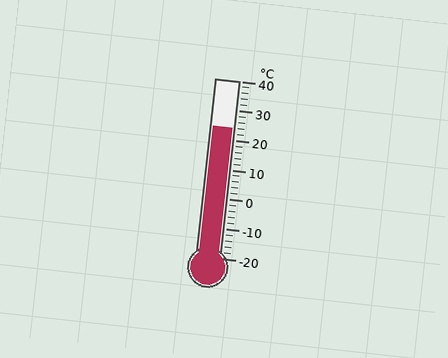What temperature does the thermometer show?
The thermometer shows approximately 24°C.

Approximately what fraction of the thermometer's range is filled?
The thermometer is filled to approximately 75% of its range.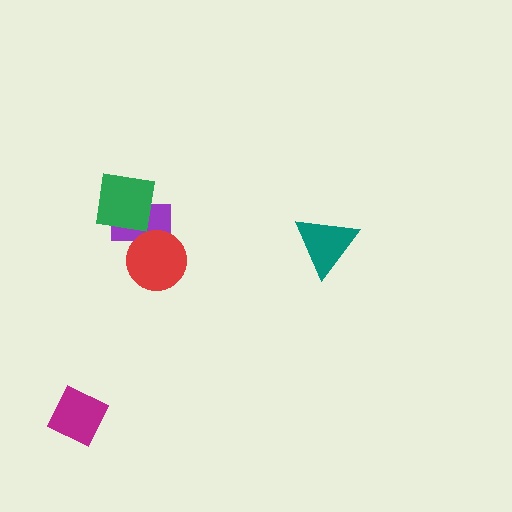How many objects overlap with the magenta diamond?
0 objects overlap with the magenta diamond.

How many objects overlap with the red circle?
1 object overlaps with the red circle.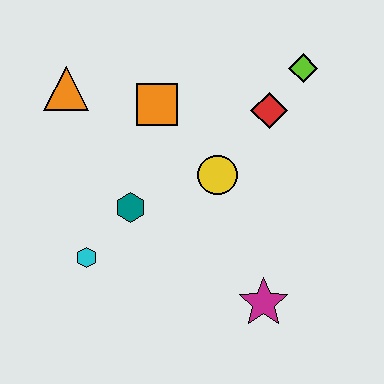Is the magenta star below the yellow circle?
Yes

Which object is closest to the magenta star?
The yellow circle is closest to the magenta star.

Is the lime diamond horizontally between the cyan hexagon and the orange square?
No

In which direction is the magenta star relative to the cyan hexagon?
The magenta star is to the right of the cyan hexagon.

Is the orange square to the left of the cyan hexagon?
No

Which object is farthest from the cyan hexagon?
The lime diamond is farthest from the cyan hexagon.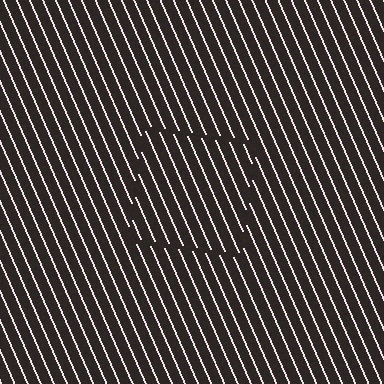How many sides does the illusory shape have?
4 sides — the line-ends trace a square.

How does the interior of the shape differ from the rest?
The interior of the shape contains the same grating, shifted by half a period — the contour is defined by the phase discontinuity where line-ends from the inner and outer gratings abut.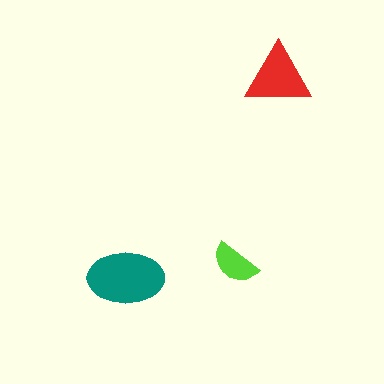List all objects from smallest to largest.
The lime semicircle, the red triangle, the teal ellipse.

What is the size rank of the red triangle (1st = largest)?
2nd.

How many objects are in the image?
There are 3 objects in the image.